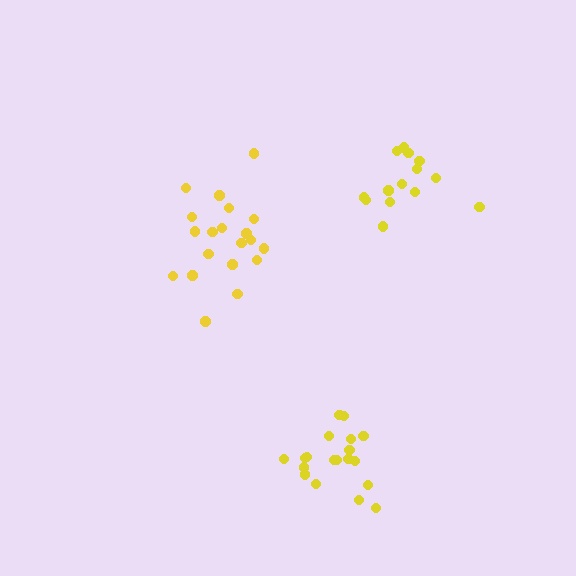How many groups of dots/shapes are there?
There are 3 groups.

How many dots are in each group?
Group 1: 19 dots, Group 2: 20 dots, Group 3: 14 dots (53 total).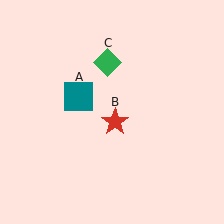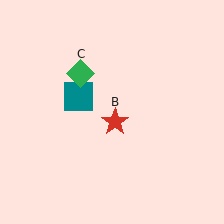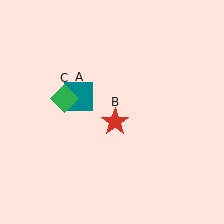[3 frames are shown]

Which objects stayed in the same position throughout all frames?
Teal square (object A) and red star (object B) remained stationary.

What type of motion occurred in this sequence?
The green diamond (object C) rotated counterclockwise around the center of the scene.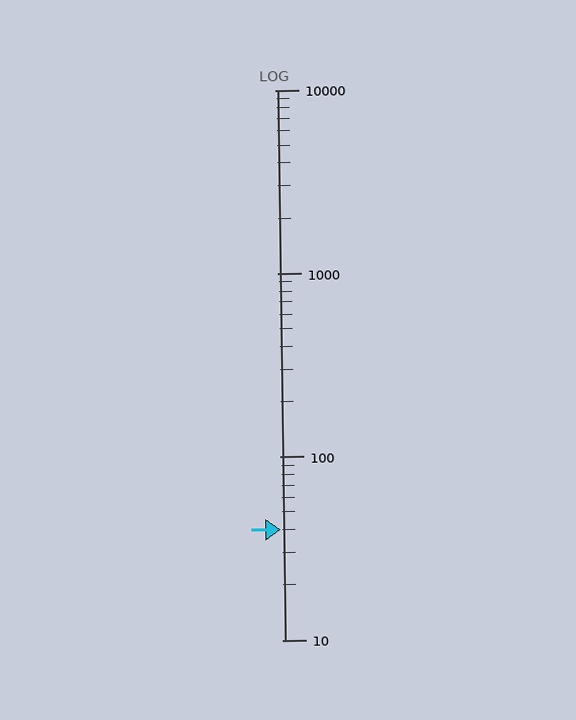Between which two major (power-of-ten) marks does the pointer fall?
The pointer is between 10 and 100.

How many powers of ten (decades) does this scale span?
The scale spans 3 decades, from 10 to 10000.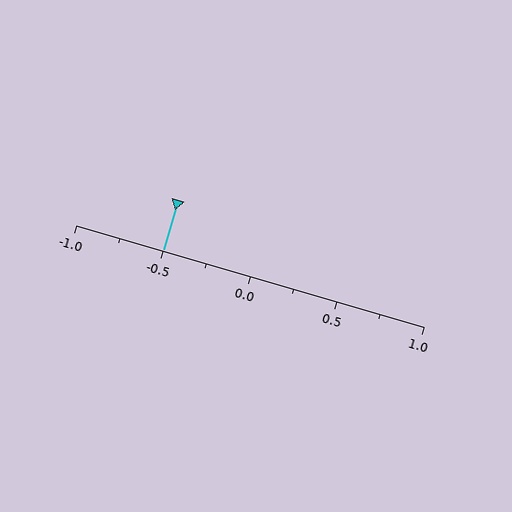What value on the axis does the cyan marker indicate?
The marker indicates approximately -0.5.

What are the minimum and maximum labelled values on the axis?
The axis runs from -1.0 to 1.0.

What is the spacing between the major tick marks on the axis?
The major ticks are spaced 0.5 apart.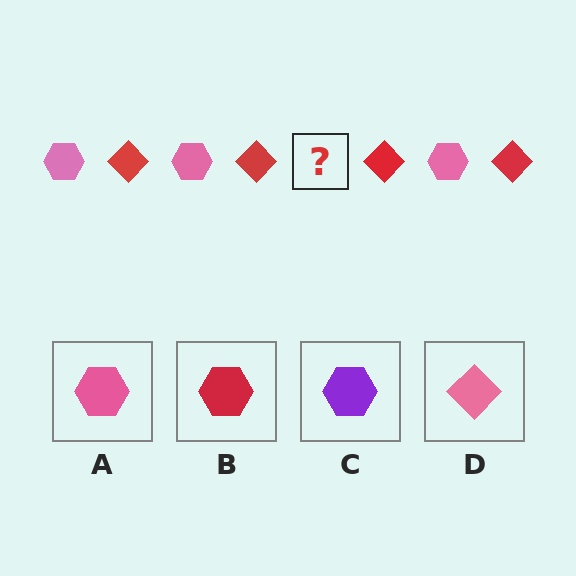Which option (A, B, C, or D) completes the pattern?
A.